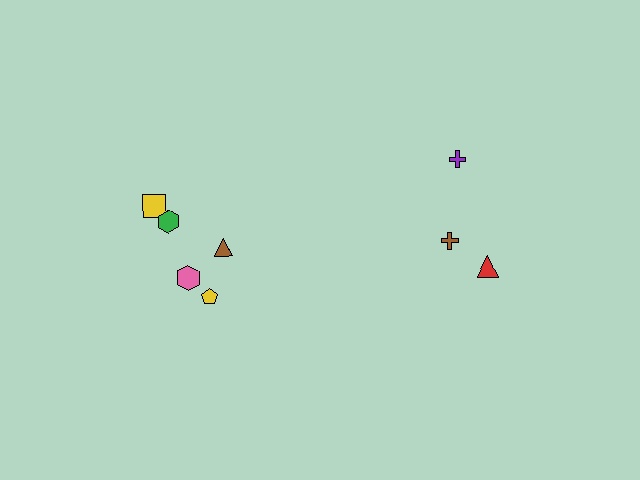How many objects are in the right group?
There are 3 objects.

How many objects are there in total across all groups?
There are 8 objects.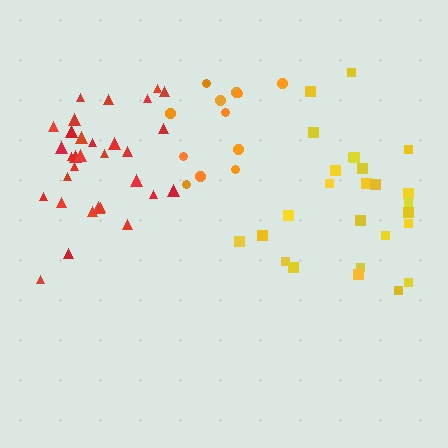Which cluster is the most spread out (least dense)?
Orange.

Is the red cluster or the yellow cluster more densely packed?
Red.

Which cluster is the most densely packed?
Red.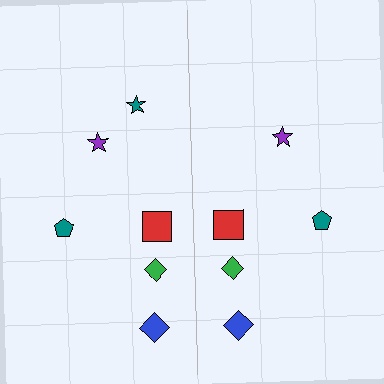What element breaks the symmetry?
A teal star is missing from the right side.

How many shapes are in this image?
There are 11 shapes in this image.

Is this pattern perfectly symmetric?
No, the pattern is not perfectly symmetric. A teal star is missing from the right side.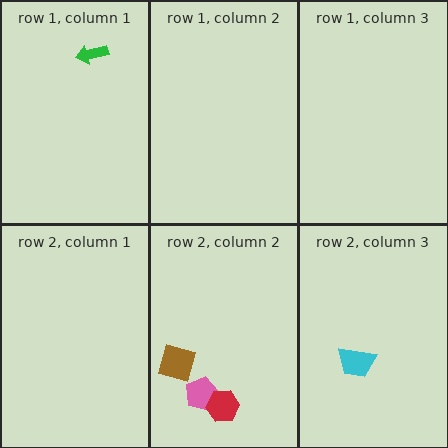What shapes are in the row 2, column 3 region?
The cyan trapezoid.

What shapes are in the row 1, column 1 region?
The green arrow.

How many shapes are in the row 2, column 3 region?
1.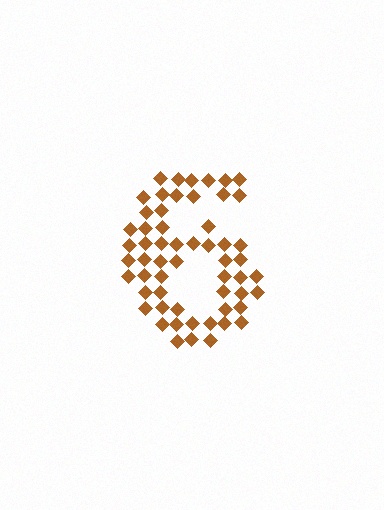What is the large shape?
The large shape is the digit 6.